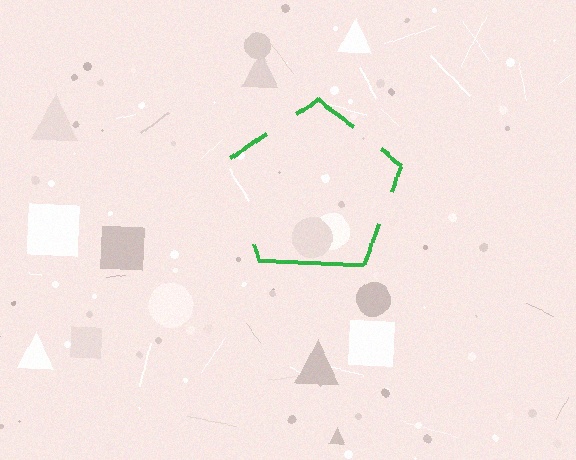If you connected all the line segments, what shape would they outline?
They would outline a pentagon.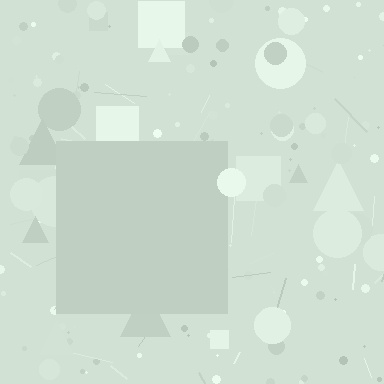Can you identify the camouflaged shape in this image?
The camouflaged shape is a square.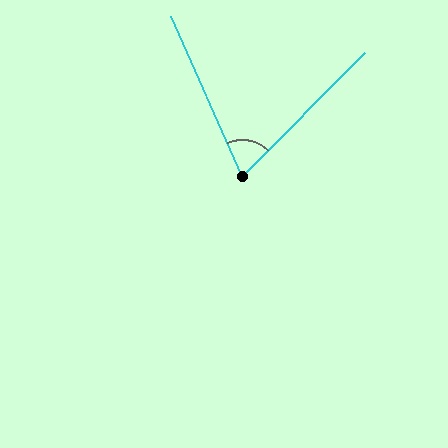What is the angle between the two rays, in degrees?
Approximately 69 degrees.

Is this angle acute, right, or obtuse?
It is acute.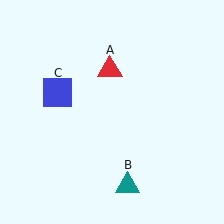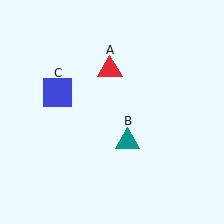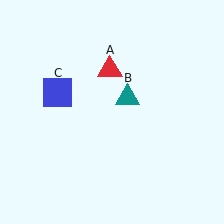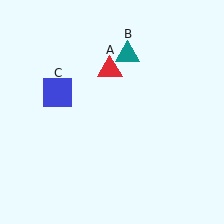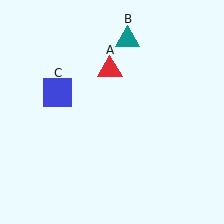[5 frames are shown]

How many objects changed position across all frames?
1 object changed position: teal triangle (object B).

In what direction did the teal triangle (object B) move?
The teal triangle (object B) moved up.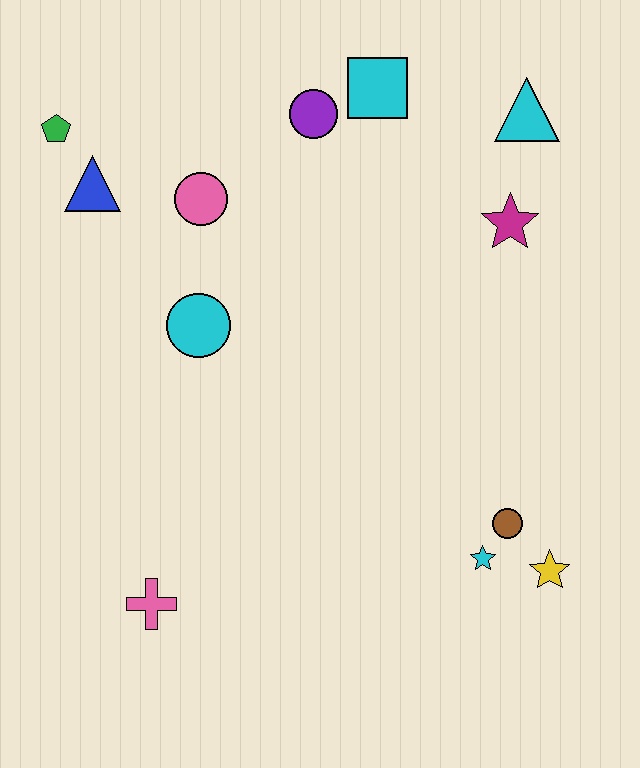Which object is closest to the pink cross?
The cyan circle is closest to the pink cross.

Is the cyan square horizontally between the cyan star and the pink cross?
Yes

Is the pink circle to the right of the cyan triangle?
No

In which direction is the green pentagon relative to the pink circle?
The green pentagon is to the left of the pink circle.